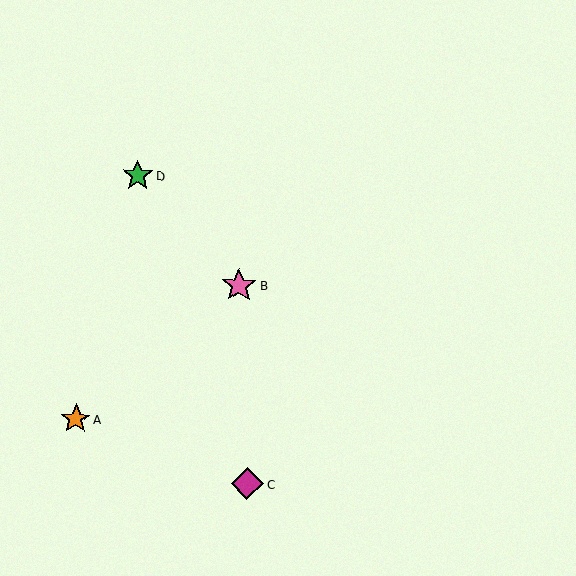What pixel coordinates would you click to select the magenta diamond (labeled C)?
Click at (247, 484) to select the magenta diamond C.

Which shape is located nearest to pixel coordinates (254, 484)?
The magenta diamond (labeled C) at (247, 484) is nearest to that location.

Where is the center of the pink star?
The center of the pink star is at (239, 285).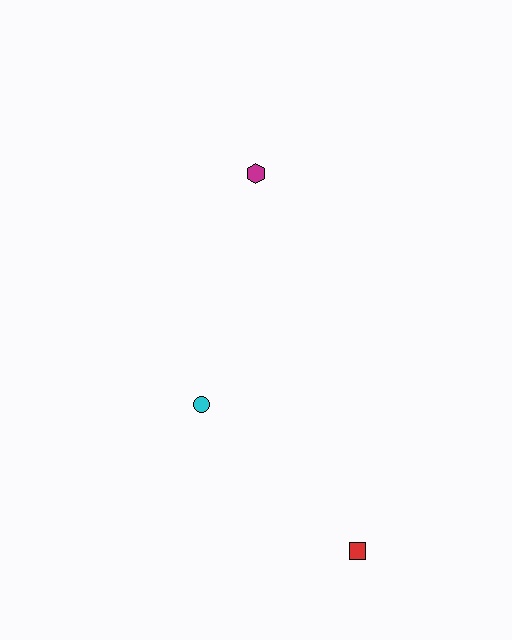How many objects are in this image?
There are 3 objects.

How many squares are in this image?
There is 1 square.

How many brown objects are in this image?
There are no brown objects.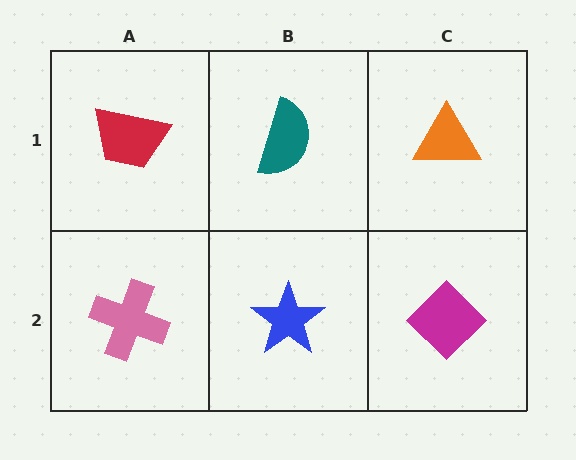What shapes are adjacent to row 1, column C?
A magenta diamond (row 2, column C), a teal semicircle (row 1, column B).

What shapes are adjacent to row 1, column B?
A blue star (row 2, column B), a red trapezoid (row 1, column A), an orange triangle (row 1, column C).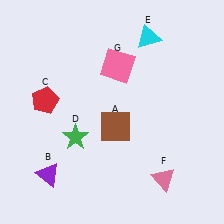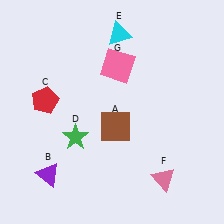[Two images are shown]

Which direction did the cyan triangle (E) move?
The cyan triangle (E) moved left.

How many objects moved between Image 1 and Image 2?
1 object moved between the two images.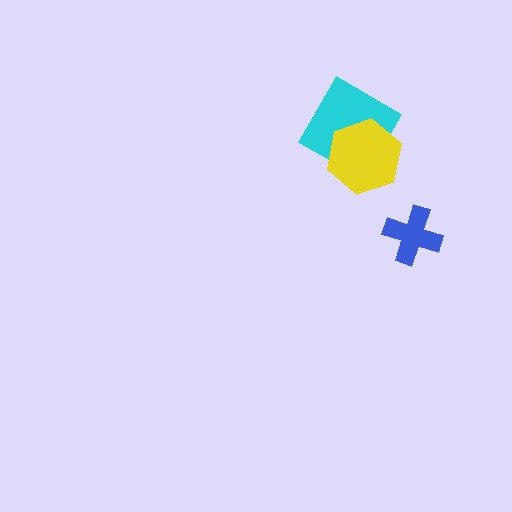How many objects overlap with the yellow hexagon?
1 object overlaps with the yellow hexagon.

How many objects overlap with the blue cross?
0 objects overlap with the blue cross.